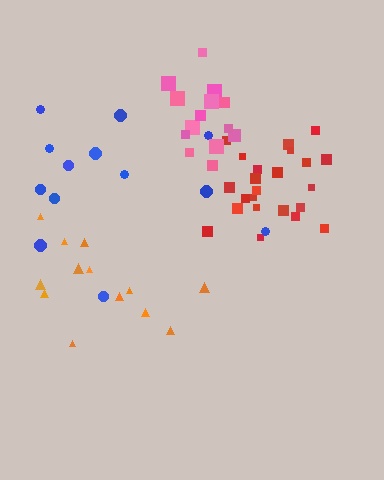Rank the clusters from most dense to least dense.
red, pink, orange, blue.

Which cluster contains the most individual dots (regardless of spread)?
Red (23).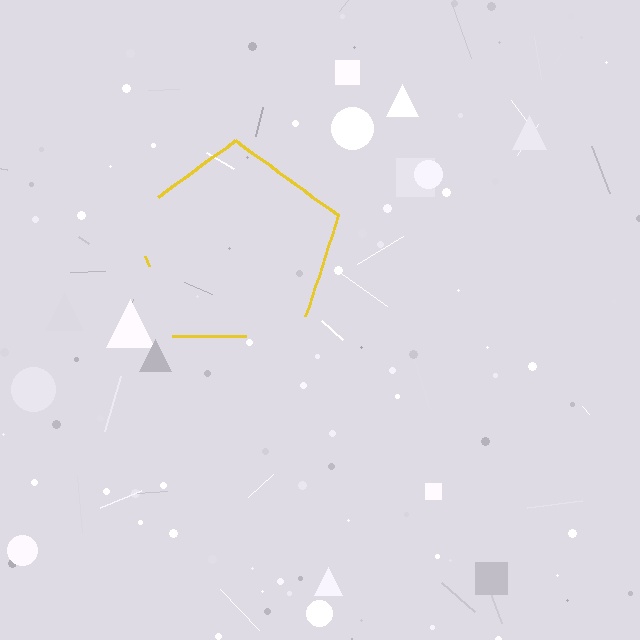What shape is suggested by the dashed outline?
The dashed outline suggests a pentagon.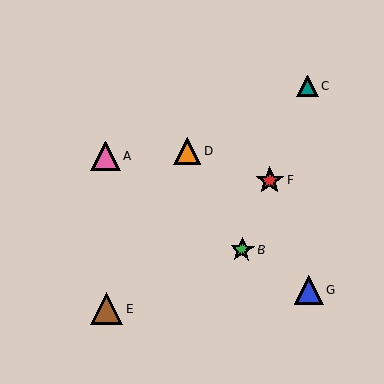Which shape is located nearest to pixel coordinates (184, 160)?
The orange triangle (labeled D) at (188, 151) is nearest to that location.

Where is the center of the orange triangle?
The center of the orange triangle is at (188, 151).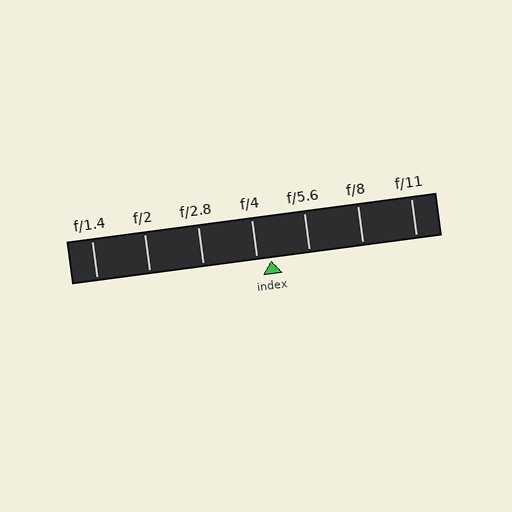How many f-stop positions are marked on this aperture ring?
There are 7 f-stop positions marked.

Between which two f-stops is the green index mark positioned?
The index mark is between f/4 and f/5.6.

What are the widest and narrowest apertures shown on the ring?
The widest aperture shown is f/1.4 and the narrowest is f/11.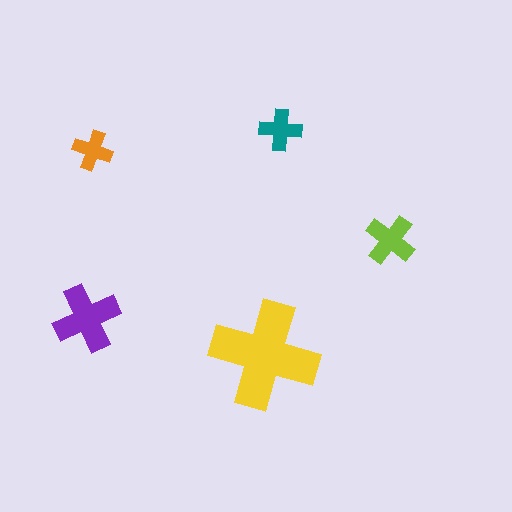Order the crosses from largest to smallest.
the yellow one, the purple one, the lime one, the teal one, the orange one.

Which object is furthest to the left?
The purple cross is leftmost.